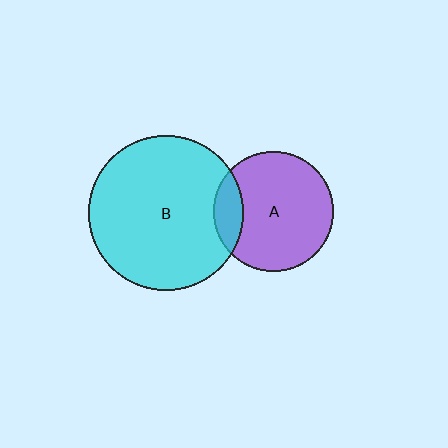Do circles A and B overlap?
Yes.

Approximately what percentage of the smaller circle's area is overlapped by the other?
Approximately 15%.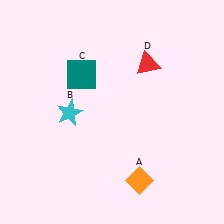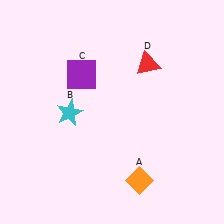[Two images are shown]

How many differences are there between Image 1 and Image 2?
There is 1 difference between the two images.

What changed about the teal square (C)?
In Image 1, C is teal. In Image 2, it changed to purple.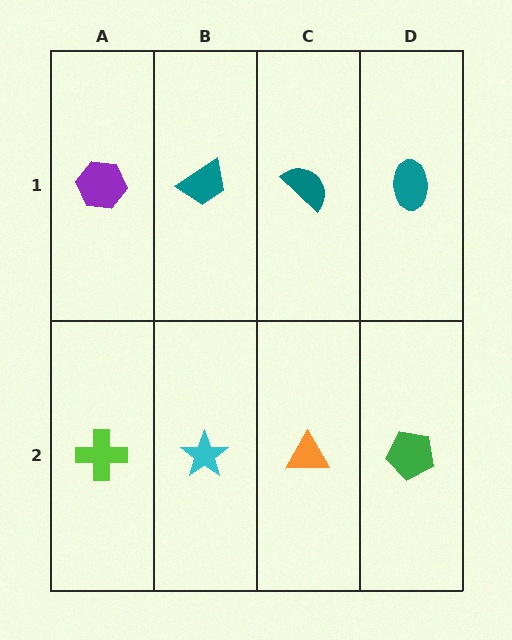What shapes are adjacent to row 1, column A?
A lime cross (row 2, column A), a teal trapezoid (row 1, column B).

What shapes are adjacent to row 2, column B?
A teal trapezoid (row 1, column B), a lime cross (row 2, column A), an orange triangle (row 2, column C).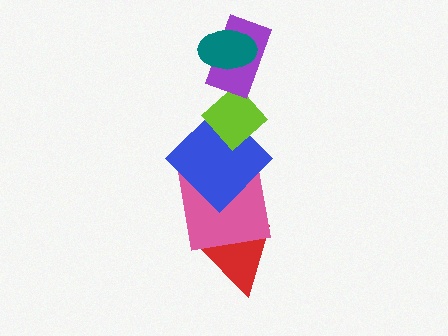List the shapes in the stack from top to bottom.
From top to bottom: the teal ellipse, the purple rectangle, the lime diamond, the blue diamond, the pink square, the red triangle.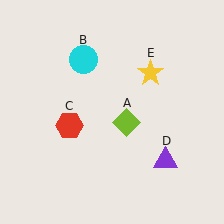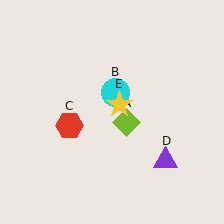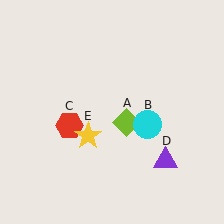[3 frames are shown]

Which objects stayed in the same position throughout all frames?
Lime diamond (object A) and red hexagon (object C) and purple triangle (object D) remained stationary.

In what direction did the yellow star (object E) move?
The yellow star (object E) moved down and to the left.